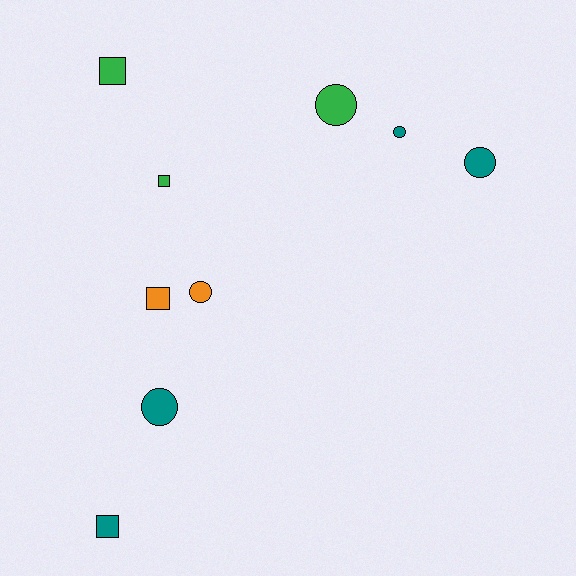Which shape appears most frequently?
Circle, with 5 objects.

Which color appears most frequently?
Teal, with 4 objects.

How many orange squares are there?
There is 1 orange square.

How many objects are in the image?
There are 9 objects.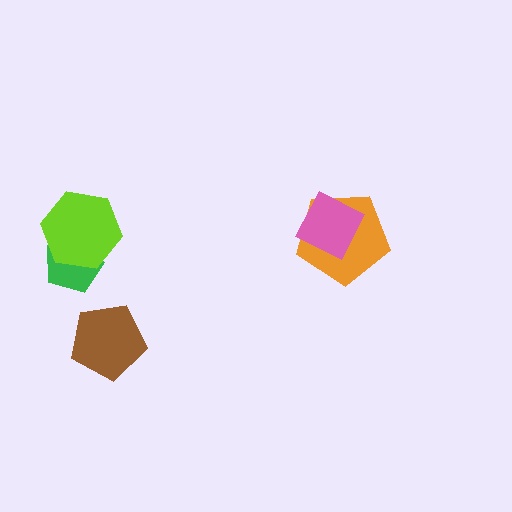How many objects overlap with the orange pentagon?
1 object overlaps with the orange pentagon.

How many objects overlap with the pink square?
1 object overlaps with the pink square.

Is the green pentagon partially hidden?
Yes, it is partially covered by another shape.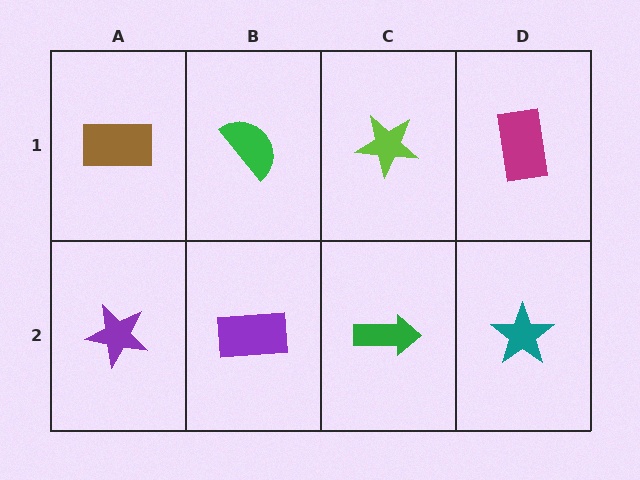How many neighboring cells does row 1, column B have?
3.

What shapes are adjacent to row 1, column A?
A purple star (row 2, column A), a green semicircle (row 1, column B).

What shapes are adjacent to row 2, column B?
A green semicircle (row 1, column B), a purple star (row 2, column A), a green arrow (row 2, column C).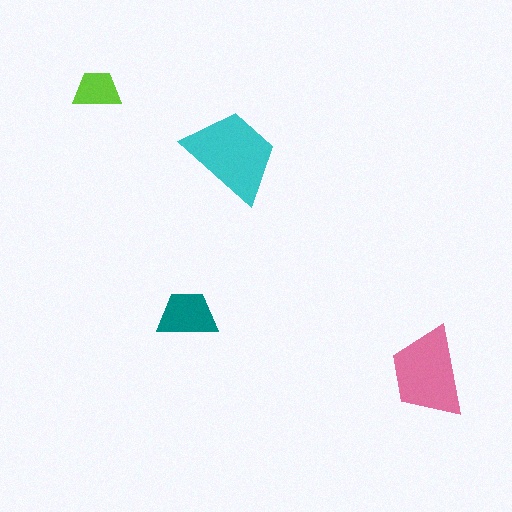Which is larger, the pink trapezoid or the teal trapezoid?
The pink one.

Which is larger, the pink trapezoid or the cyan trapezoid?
The cyan one.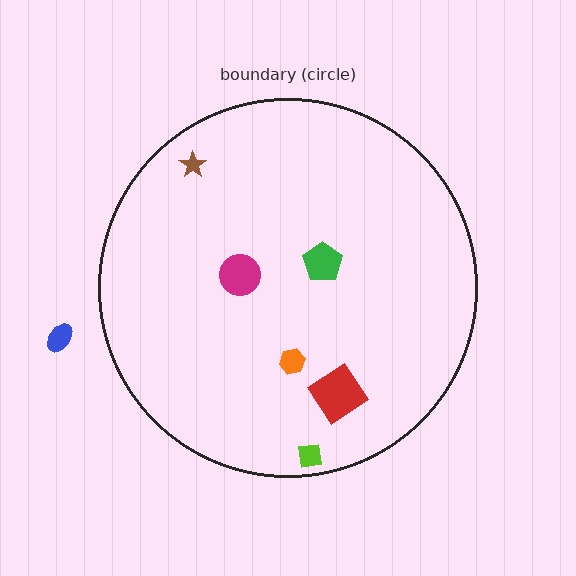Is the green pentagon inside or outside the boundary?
Inside.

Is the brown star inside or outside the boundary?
Inside.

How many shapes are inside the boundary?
6 inside, 1 outside.